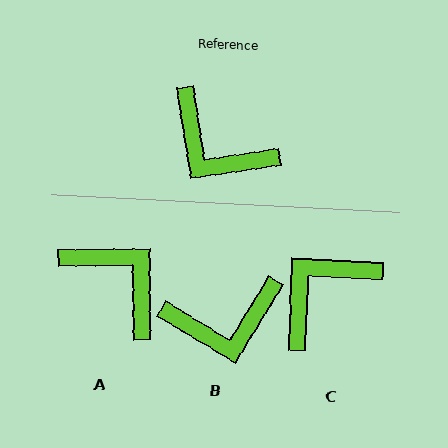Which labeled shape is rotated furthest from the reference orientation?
A, about 172 degrees away.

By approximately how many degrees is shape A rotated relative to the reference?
Approximately 172 degrees counter-clockwise.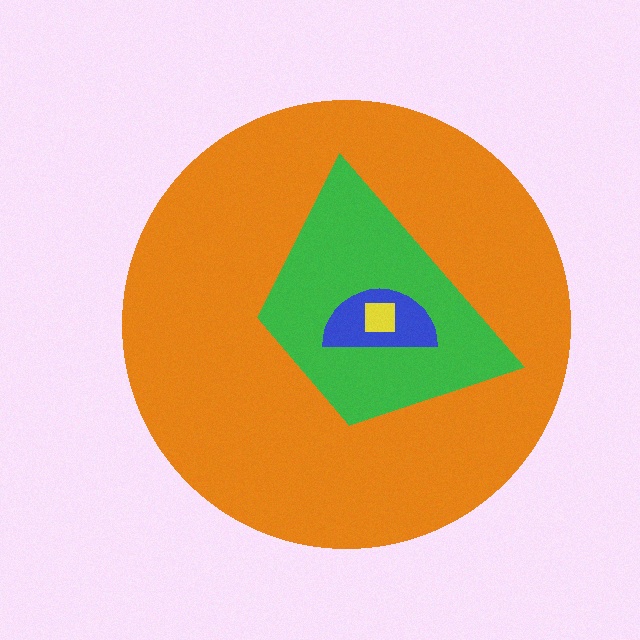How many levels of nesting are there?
4.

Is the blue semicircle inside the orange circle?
Yes.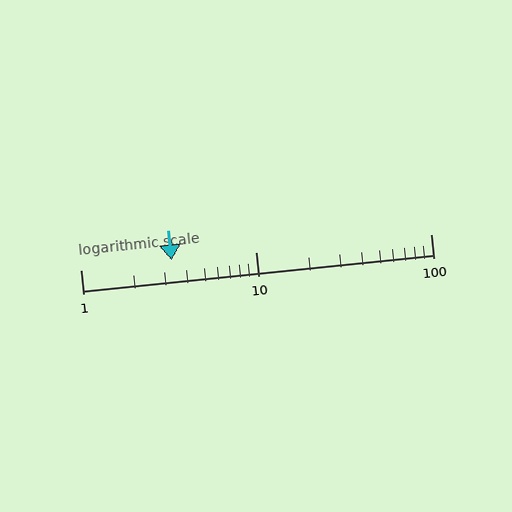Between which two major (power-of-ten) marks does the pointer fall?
The pointer is between 1 and 10.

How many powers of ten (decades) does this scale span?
The scale spans 2 decades, from 1 to 100.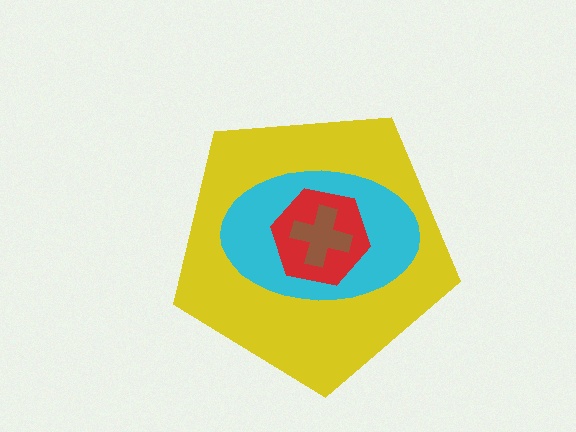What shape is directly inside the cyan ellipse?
The red hexagon.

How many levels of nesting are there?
4.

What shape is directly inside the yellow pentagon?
The cyan ellipse.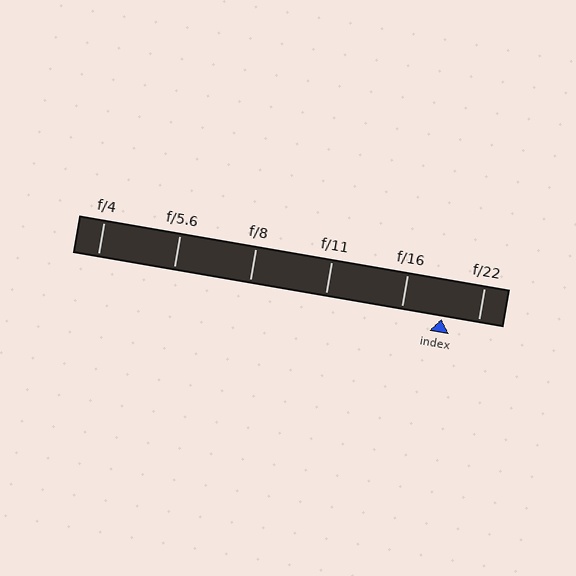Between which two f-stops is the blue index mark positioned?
The index mark is between f/16 and f/22.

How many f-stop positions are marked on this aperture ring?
There are 6 f-stop positions marked.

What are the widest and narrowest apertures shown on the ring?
The widest aperture shown is f/4 and the narrowest is f/22.